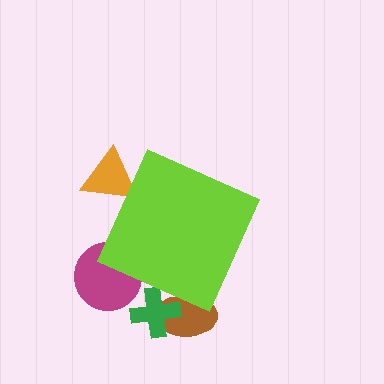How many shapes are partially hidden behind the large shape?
4 shapes are partially hidden.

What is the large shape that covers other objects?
A lime diamond.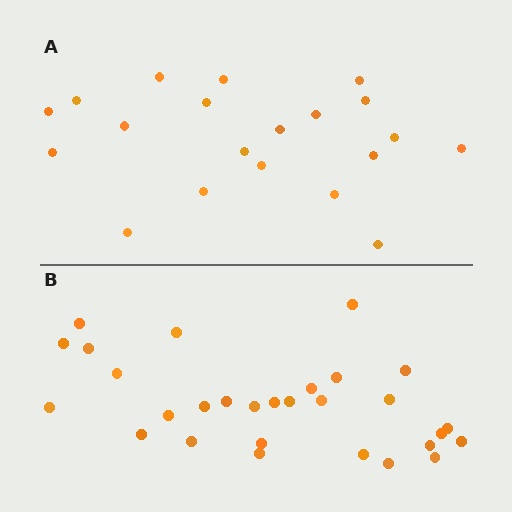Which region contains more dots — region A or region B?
Region B (the bottom region) has more dots.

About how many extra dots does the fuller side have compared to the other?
Region B has roughly 8 or so more dots than region A.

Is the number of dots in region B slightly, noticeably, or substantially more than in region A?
Region B has substantially more. The ratio is roughly 1.4 to 1.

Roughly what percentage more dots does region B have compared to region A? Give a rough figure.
About 45% more.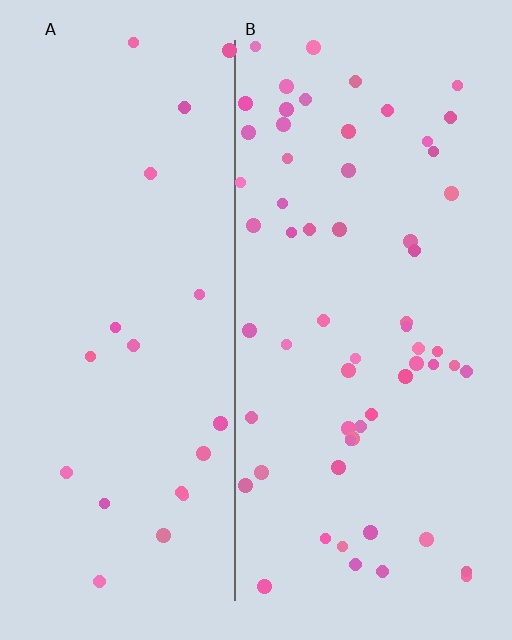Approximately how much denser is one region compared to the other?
Approximately 3.0× — region B over region A.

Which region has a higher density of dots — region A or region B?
B (the right).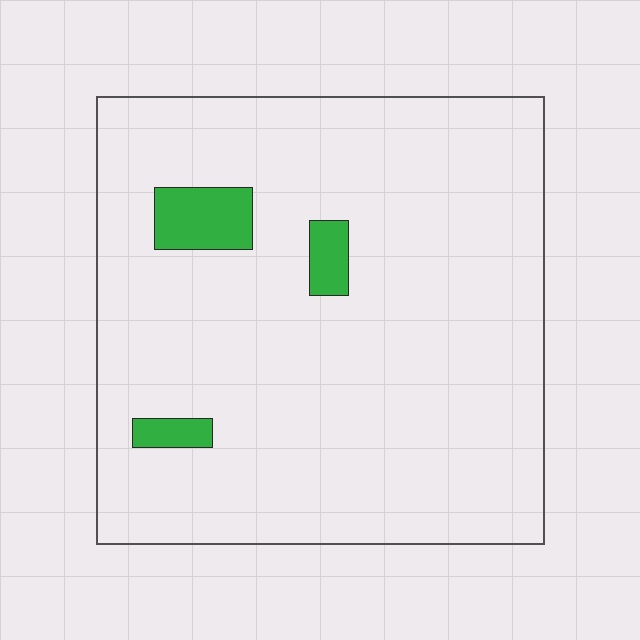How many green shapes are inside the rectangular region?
3.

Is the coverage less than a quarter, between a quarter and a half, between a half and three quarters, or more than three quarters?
Less than a quarter.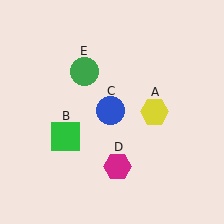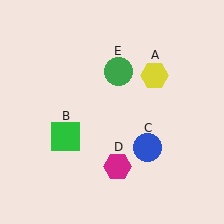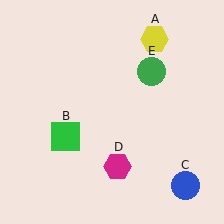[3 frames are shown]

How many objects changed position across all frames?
3 objects changed position: yellow hexagon (object A), blue circle (object C), green circle (object E).